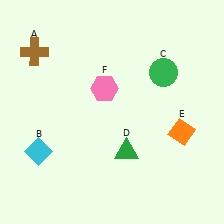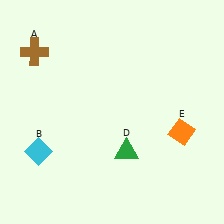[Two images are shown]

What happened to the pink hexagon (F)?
The pink hexagon (F) was removed in Image 2. It was in the top-left area of Image 1.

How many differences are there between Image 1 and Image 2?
There are 2 differences between the two images.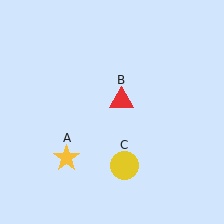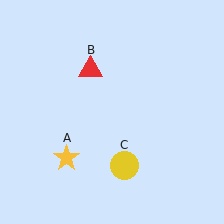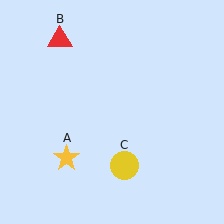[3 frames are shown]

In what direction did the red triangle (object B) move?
The red triangle (object B) moved up and to the left.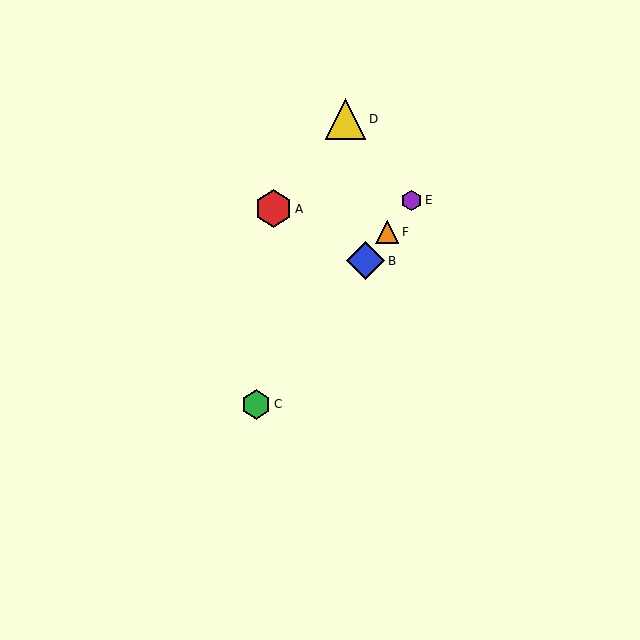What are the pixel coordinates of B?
Object B is at (366, 261).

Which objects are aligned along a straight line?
Objects B, C, E, F are aligned along a straight line.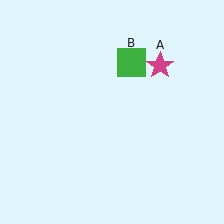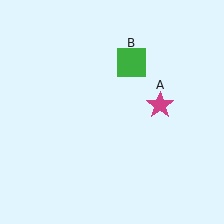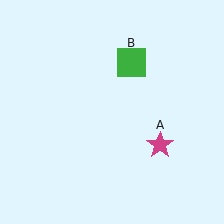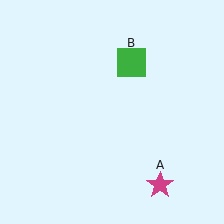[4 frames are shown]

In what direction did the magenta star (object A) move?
The magenta star (object A) moved down.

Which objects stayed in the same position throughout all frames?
Green square (object B) remained stationary.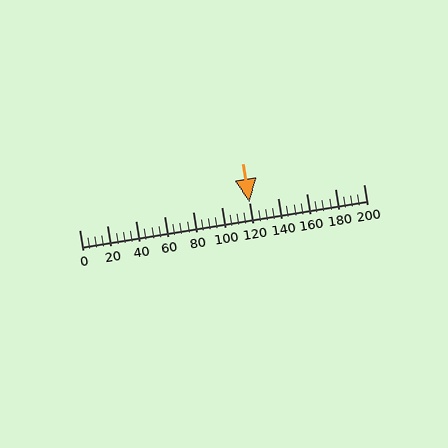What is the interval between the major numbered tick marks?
The major tick marks are spaced 20 units apart.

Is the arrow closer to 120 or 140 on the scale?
The arrow is closer to 120.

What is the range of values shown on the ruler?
The ruler shows values from 0 to 200.